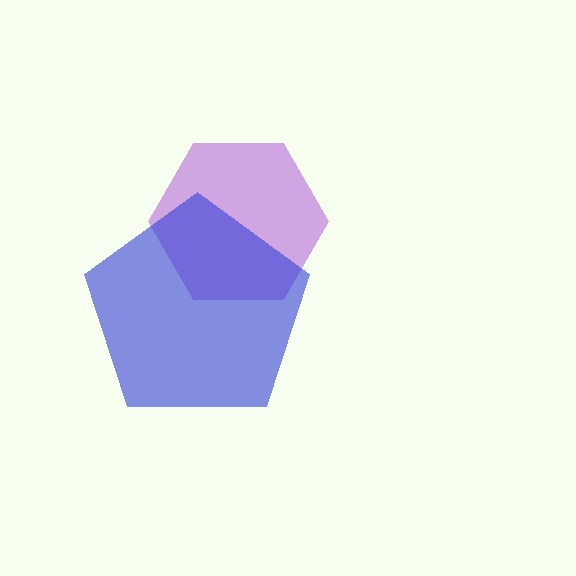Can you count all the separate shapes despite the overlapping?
Yes, there are 2 separate shapes.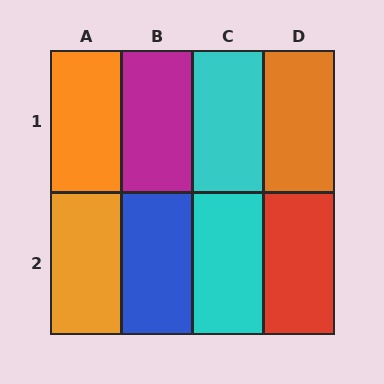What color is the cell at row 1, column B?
Magenta.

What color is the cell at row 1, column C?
Cyan.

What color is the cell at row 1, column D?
Orange.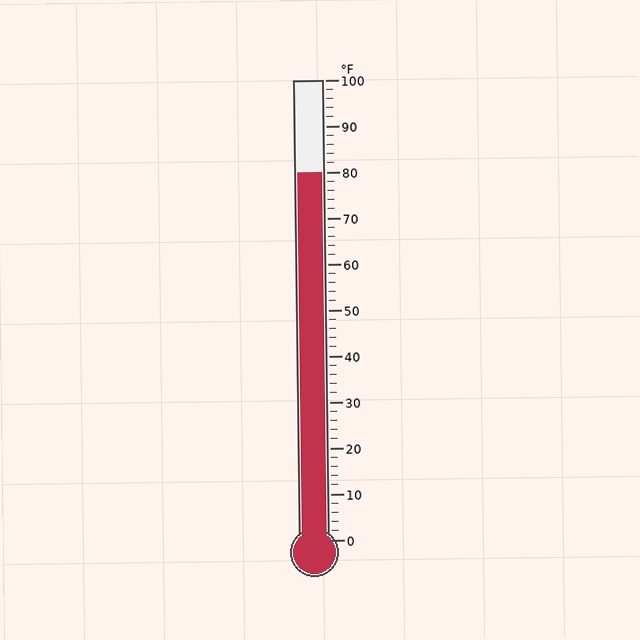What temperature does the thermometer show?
The thermometer shows approximately 80°F.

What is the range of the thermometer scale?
The thermometer scale ranges from 0°F to 100°F.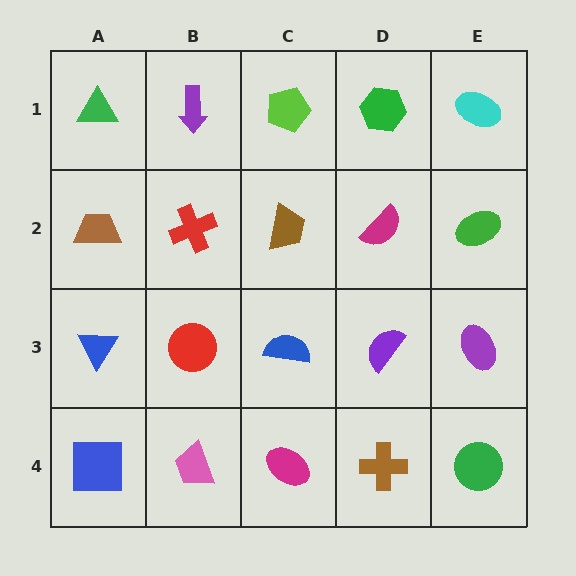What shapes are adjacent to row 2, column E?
A cyan ellipse (row 1, column E), a purple ellipse (row 3, column E), a magenta semicircle (row 2, column D).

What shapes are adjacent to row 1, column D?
A magenta semicircle (row 2, column D), a lime pentagon (row 1, column C), a cyan ellipse (row 1, column E).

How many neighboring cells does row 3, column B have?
4.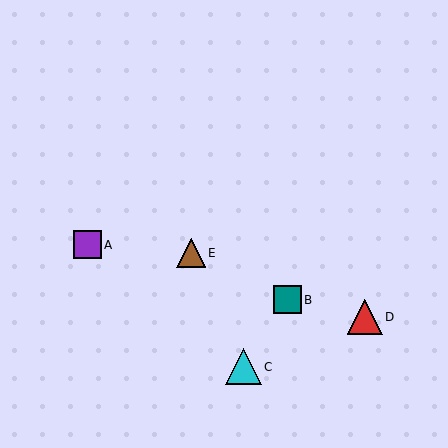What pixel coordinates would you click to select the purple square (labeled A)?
Click at (87, 245) to select the purple square A.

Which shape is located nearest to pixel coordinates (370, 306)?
The red triangle (labeled D) at (365, 317) is nearest to that location.